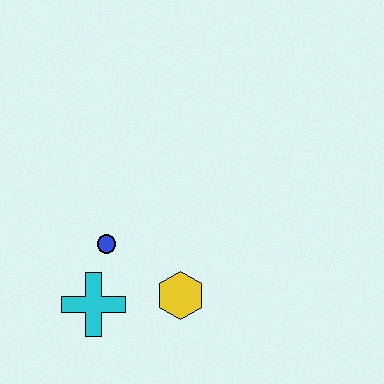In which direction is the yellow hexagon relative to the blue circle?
The yellow hexagon is to the right of the blue circle.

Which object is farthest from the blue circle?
The yellow hexagon is farthest from the blue circle.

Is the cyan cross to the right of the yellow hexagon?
No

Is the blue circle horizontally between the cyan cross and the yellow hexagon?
Yes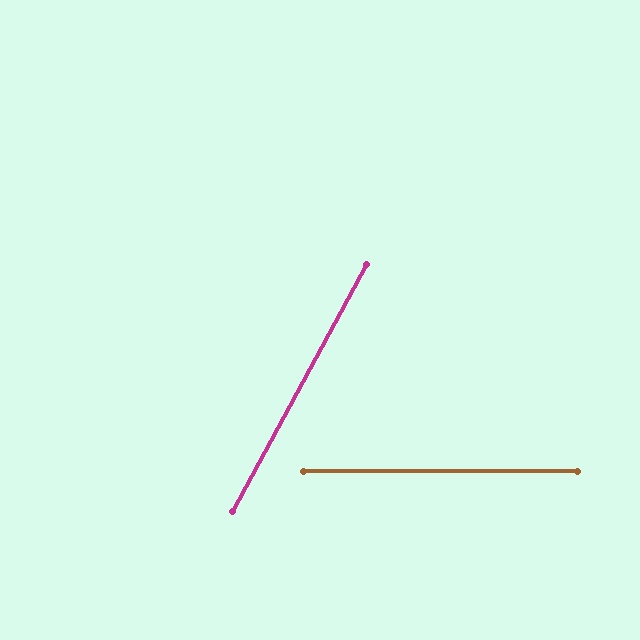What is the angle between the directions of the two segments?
Approximately 62 degrees.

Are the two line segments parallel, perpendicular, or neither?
Neither parallel nor perpendicular — they differ by about 62°.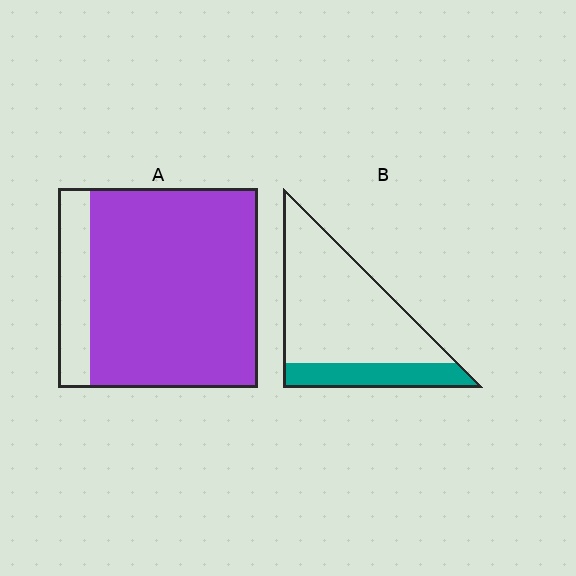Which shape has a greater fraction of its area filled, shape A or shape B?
Shape A.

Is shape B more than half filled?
No.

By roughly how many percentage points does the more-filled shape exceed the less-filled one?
By roughly 60 percentage points (A over B).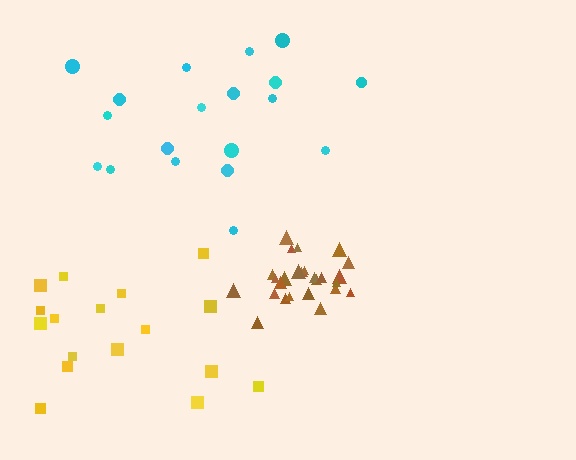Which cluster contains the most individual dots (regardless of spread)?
Brown (27).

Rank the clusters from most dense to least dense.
brown, cyan, yellow.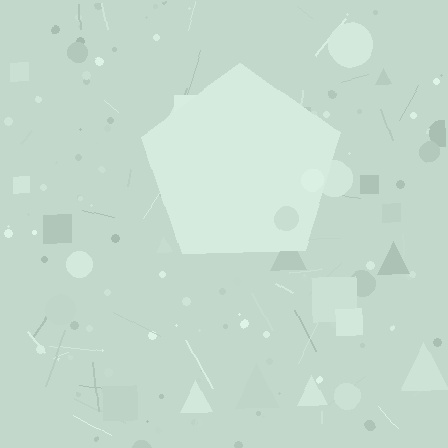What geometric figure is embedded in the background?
A pentagon is embedded in the background.